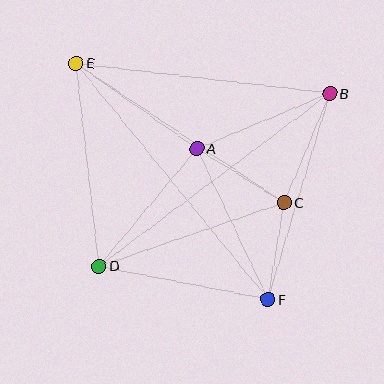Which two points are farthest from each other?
Points E and F are farthest from each other.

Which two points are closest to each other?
Points C and F are closest to each other.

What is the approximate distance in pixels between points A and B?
The distance between A and B is approximately 144 pixels.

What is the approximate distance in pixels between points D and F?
The distance between D and F is approximately 172 pixels.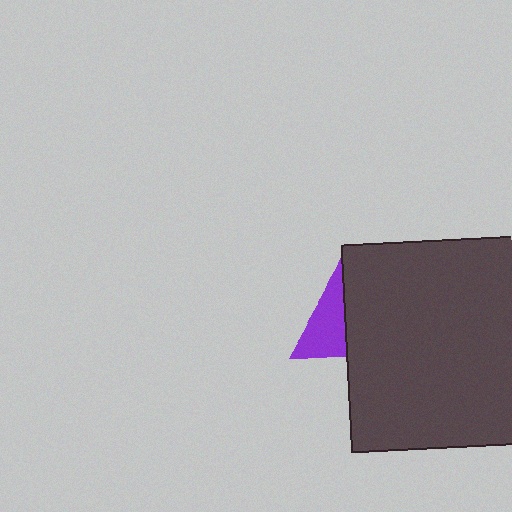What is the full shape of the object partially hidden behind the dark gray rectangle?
The partially hidden object is a purple triangle.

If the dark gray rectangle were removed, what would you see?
You would see the complete purple triangle.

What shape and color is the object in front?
The object in front is a dark gray rectangle.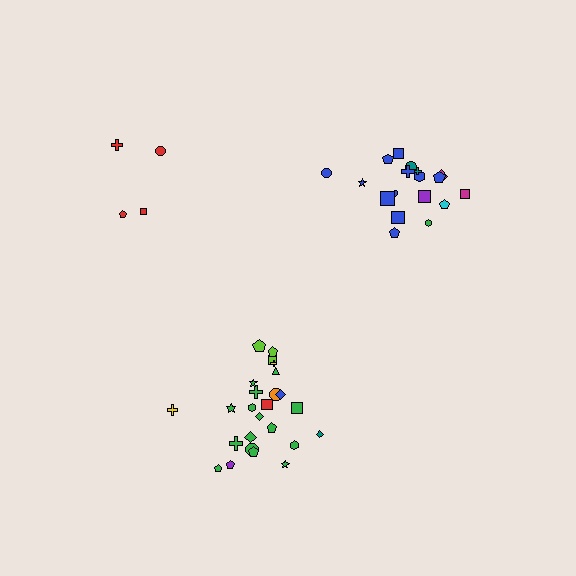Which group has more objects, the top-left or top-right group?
The top-right group.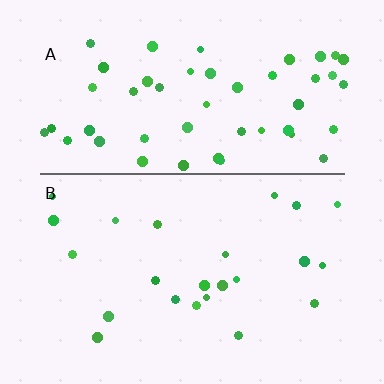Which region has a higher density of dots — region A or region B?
A (the top).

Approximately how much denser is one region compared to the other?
Approximately 2.1× — region A over region B.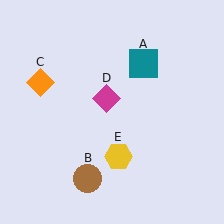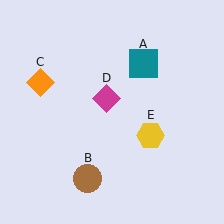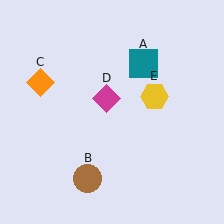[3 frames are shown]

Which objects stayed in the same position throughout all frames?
Teal square (object A) and brown circle (object B) and orange diamond (object C) and magenta diamond (object D) remained stationary.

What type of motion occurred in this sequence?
The yellow hexagon (object E) rotated counterclockwise around the center of the scene.